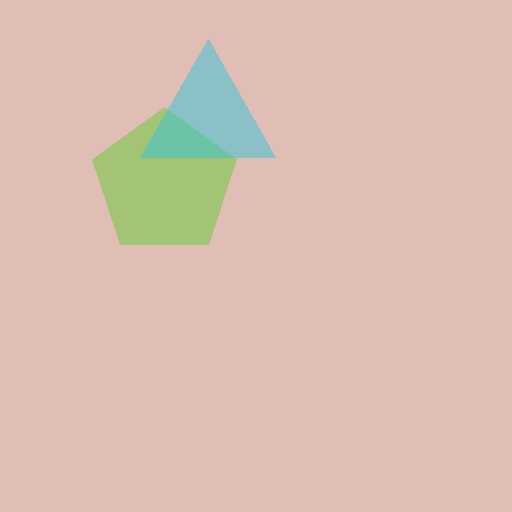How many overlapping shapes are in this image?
There are 2 overlapping shapes in the image.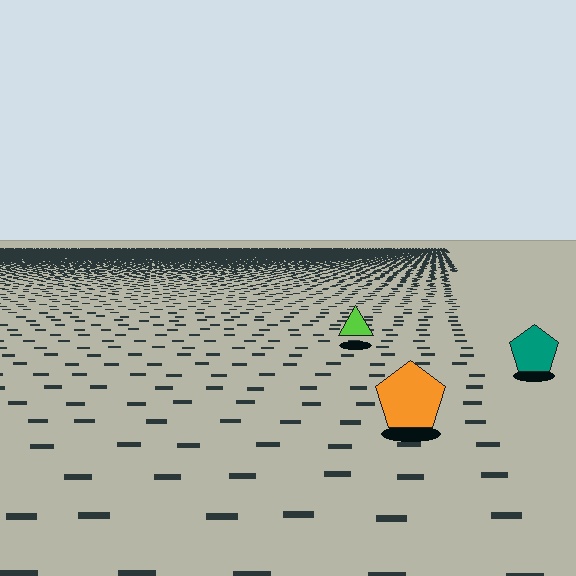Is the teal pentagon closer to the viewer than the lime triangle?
Yes. The teal pentagon is closer — you can tell from the texture gradient: the ground texture is coarser near it.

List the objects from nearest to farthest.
From nearest to farthest: the orange pentagon, the teal pentagon, the lime triangle.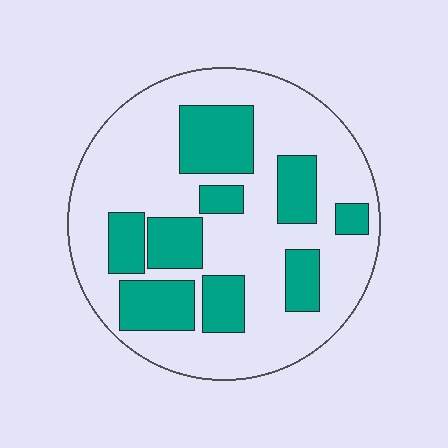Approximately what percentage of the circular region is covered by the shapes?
Approximately 30%.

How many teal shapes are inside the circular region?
9.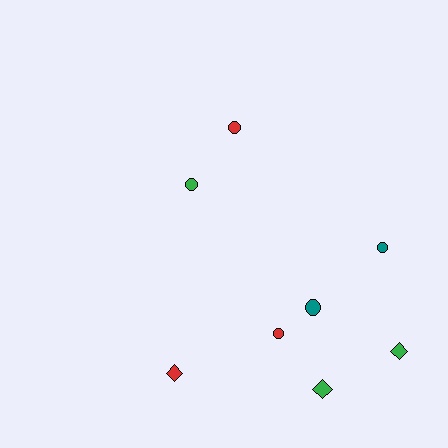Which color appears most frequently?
Red, with 3 objects.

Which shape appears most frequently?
Circle, with 5 objects.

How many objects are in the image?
There are 8 objects.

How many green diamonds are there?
There are 2 green diamonds.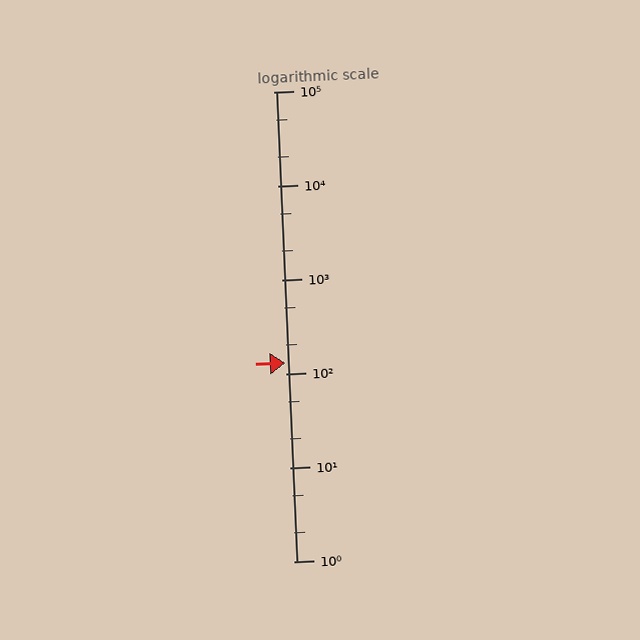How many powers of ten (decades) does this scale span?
The scale spans 5 decades, from 1 to 100000.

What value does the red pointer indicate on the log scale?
The pointer indicates approximately 130.